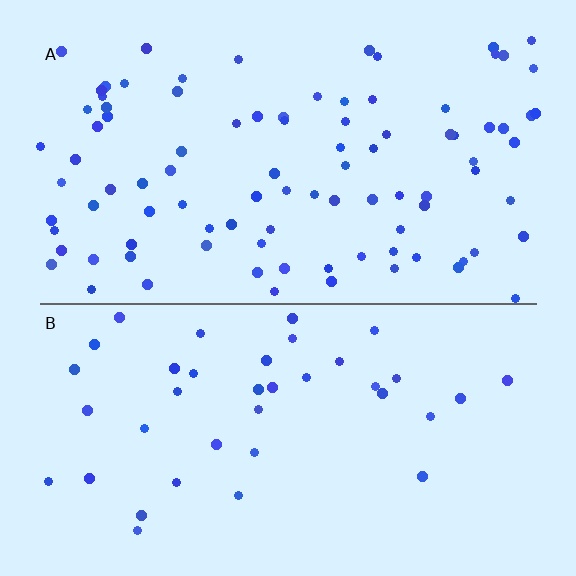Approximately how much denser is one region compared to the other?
Approximately 2.4× — region A over region B.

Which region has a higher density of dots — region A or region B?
A (the top).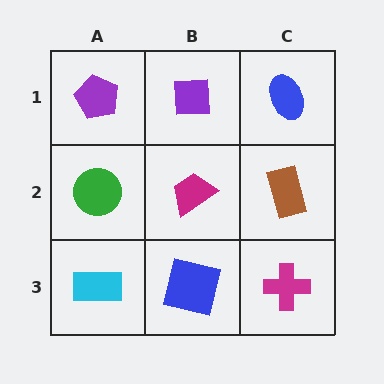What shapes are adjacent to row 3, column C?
A brown rectangle (row 2, column C), a blue square (row 3, column B).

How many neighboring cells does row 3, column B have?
3.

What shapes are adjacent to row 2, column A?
A purple pentagon (row 1, column A), a cyan rectangle (row 3, column A), a magenta trapezoid (row 2, column B).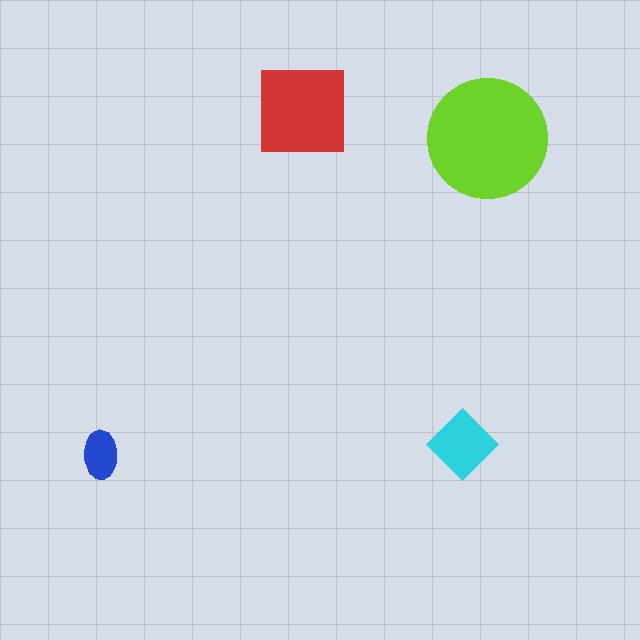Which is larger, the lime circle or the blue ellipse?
The lime circle.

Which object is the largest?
The lime circle.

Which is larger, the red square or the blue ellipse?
The red square.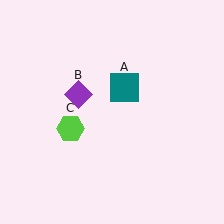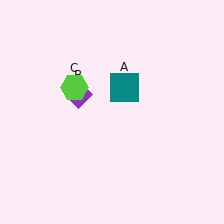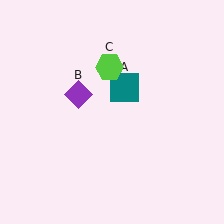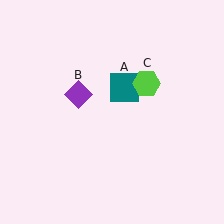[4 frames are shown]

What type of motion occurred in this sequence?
The lime hexagon (object C) rotated clockwise around the center of the scene.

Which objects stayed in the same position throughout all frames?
Teal square (object A) and purple diamond (object B) remained stationary.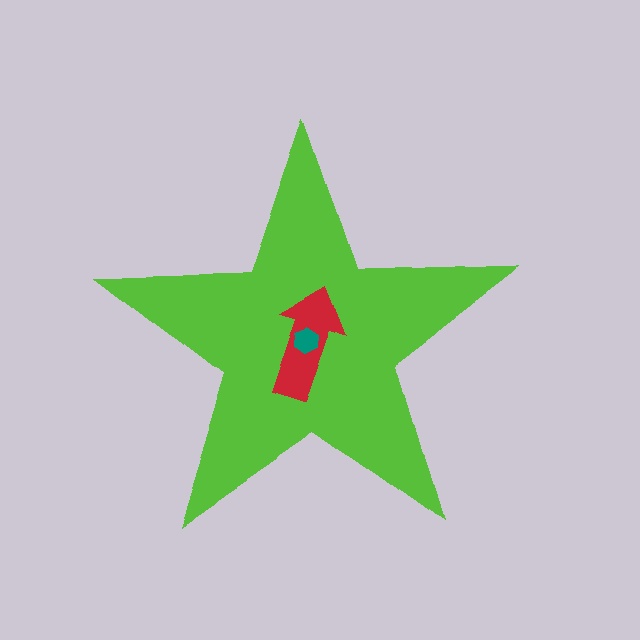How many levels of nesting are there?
3.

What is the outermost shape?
The lime star.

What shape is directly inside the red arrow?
The teal hexagon.